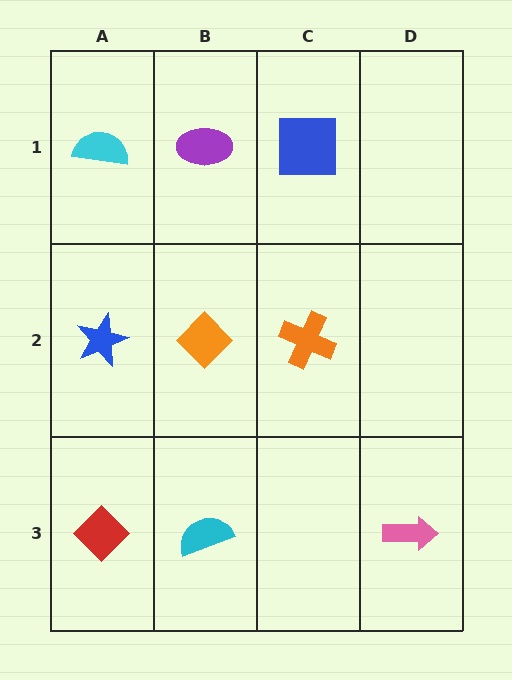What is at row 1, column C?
A blue square.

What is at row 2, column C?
An orange cross.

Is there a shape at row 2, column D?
No, that cell is empty.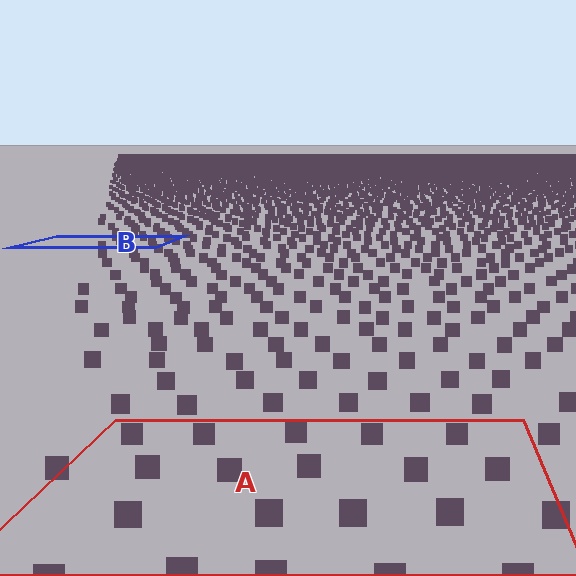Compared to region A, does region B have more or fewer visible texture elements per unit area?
Region B has more texture elements per unit area — they are packed more densely because it is farther away.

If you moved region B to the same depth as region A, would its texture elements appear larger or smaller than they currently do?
They would appear larger. At a closer depth, the same texture elements are projected at a bigger on-screen size.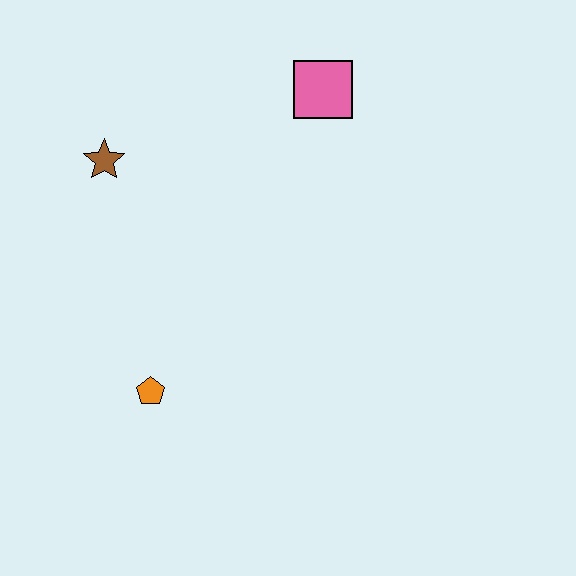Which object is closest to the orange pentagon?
The brown star is closest to the orange pentagon.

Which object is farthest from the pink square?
The orange pentagon is farthest from the pink square.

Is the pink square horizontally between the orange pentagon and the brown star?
No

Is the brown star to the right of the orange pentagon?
No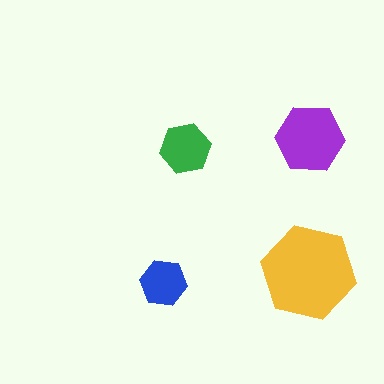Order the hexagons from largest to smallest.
the yellow one, the purple one, the green one, the blue one.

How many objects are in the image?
There are 4 objects in the image.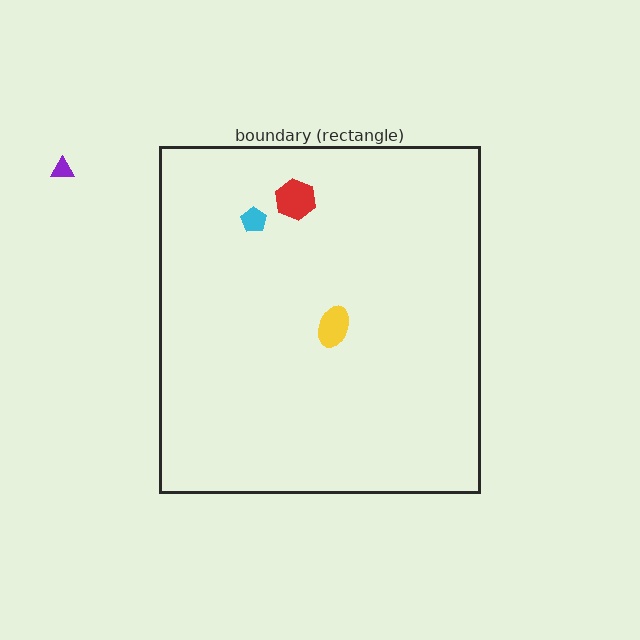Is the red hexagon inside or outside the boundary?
Inside.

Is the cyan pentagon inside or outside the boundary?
Inside.